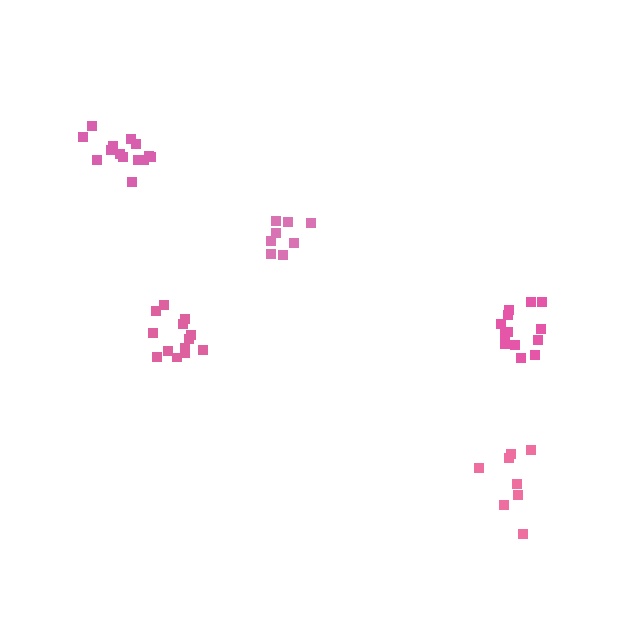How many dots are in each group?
Group 1: 8 dots, Group 2: 14 dots, Group 3: 13 dots, Group 4: 8 dots, Group 5: 14 dots (57 total).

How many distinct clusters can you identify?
There are 5 distinct clusters.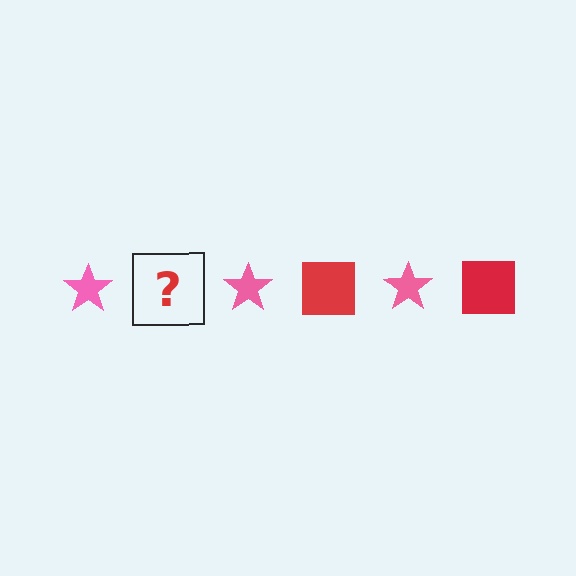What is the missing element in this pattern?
The missing element is a red square.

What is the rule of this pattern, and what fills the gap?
The rule is that the pattern alternates between pink star and red square. The gap should be filled with a red square.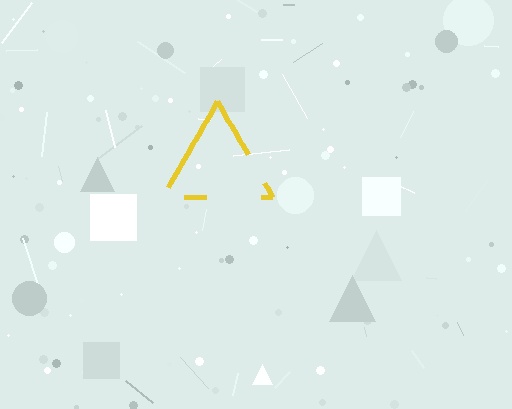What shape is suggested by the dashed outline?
The dashed outline suggests a triangle.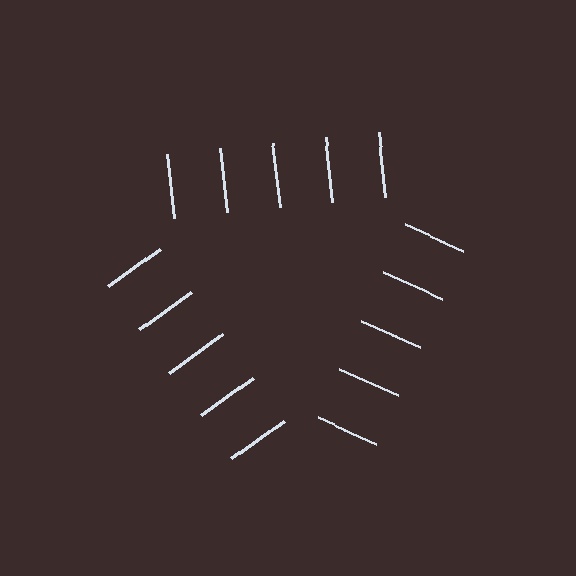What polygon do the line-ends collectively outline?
An illusory triangle — the line segments terminate on its edges but no continuous stroke is drawn.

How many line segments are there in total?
15 — 5 along each of the 3 edges.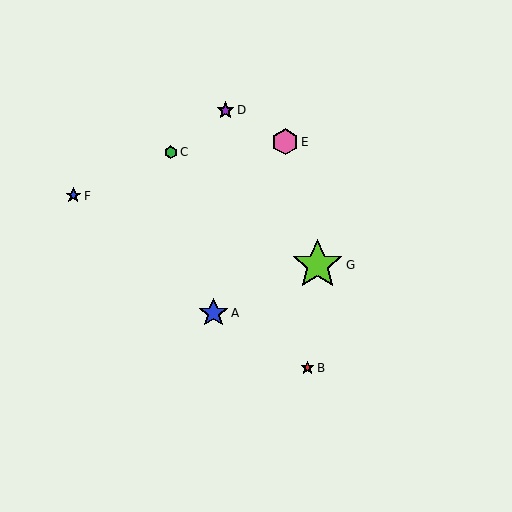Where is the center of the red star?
The center of the red star is at (307, 368).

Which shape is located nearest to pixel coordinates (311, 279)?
The lime star (labeled G) at (317, 265) is nearest to that location.